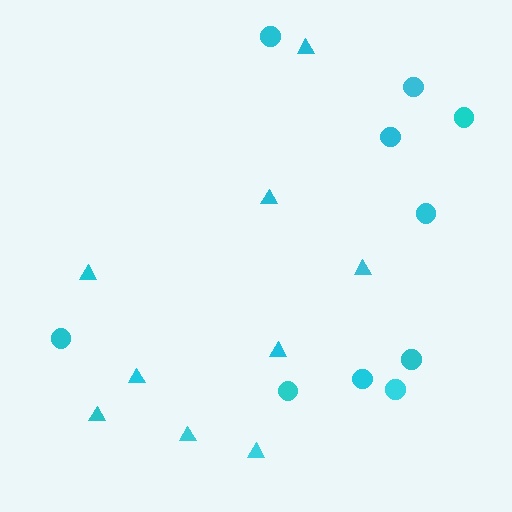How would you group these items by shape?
There are 2 groups: one group of triangles (9) and one group of circles (10).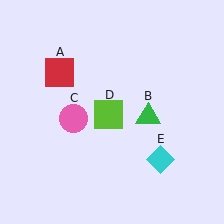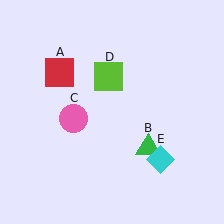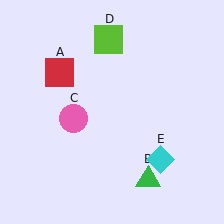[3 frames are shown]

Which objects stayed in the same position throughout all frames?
Red square (object A) and pink circle (object C) and cyan diamond (object E) remained stationary.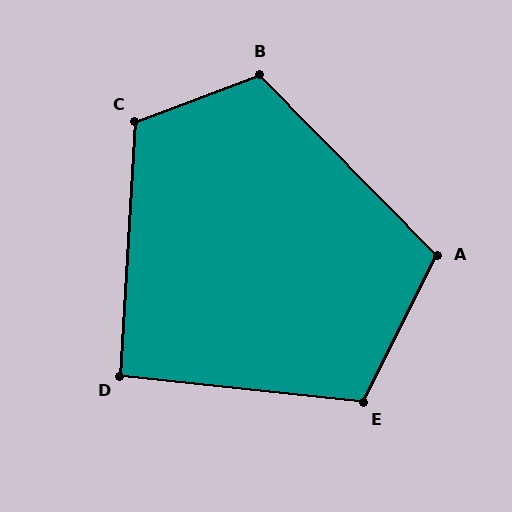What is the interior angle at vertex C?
Approximately 114 degrees (obtuse).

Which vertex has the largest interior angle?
B, at approximately 114 degrees.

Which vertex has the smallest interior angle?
D, at approximately 93 degrees.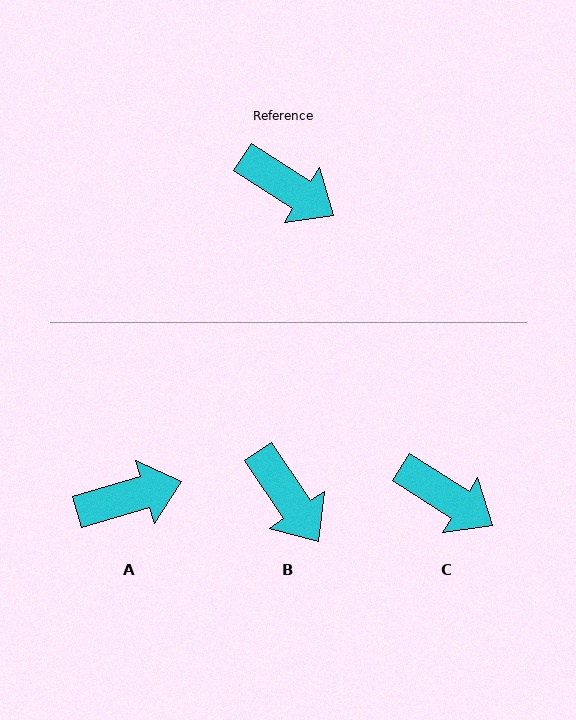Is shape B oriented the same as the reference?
No, it is off by about 23 degrees.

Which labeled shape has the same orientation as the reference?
C.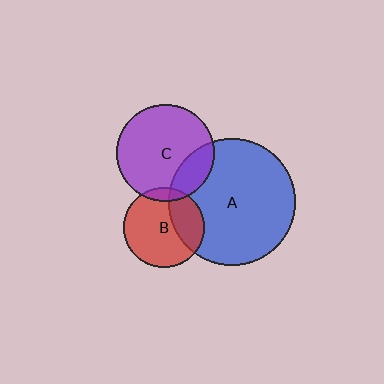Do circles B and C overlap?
Yes.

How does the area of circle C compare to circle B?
Approximately 1.5 times.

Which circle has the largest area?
Circle A (blue).